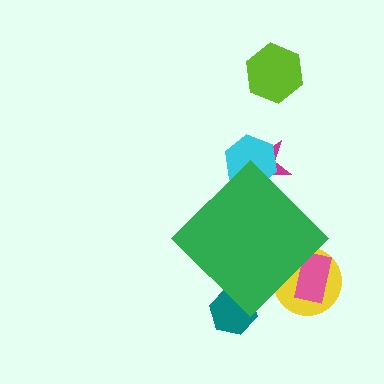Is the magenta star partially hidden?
Yes, the magenta star is partially hidden behind the green diamond.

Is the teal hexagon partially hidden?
Yes, the teal hexagon is partially hidden behind the green diamond.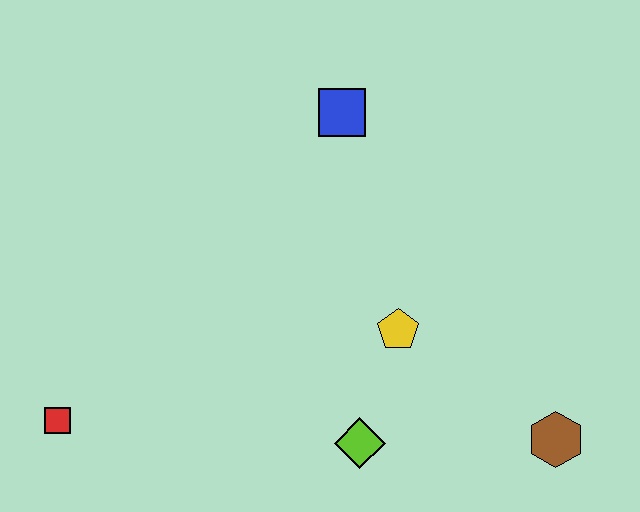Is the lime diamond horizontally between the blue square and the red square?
No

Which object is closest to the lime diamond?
The yellow pentagon is closest to the lime diamond.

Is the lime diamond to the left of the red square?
No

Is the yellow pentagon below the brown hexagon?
No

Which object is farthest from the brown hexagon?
The red square is farthest from the brown hexagon.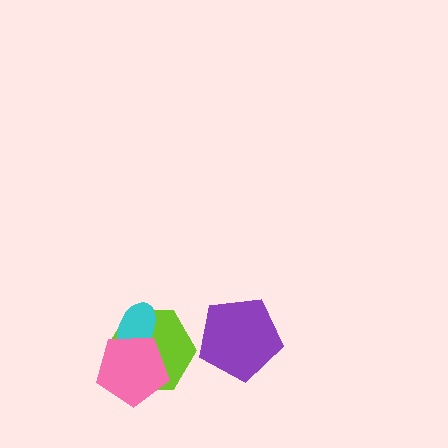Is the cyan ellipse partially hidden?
Yes, it is partially covered by another shape.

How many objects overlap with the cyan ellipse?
2 objects overlap with the cyan ellipse.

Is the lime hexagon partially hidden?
Yes, it is partially covered by another shape.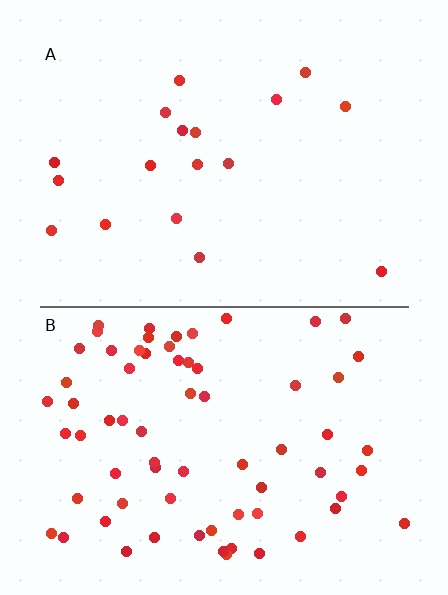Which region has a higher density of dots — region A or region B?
B (the bottom).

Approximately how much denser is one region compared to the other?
Approximately 3.9× — region B over region A.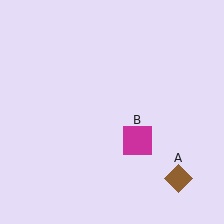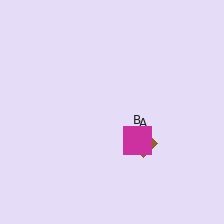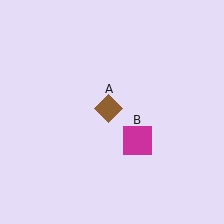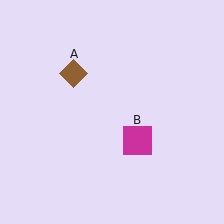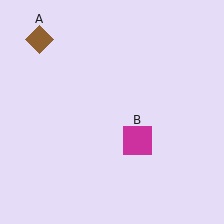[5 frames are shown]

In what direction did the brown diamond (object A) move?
The brown diamond (object A) moved up and to the left.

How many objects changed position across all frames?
1 object changed position: brown diamond (object A).